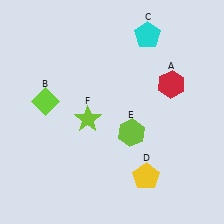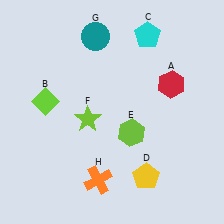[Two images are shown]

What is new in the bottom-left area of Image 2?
An orange cross (H) was added in the bottom-left area of Image 2.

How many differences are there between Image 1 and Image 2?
There are 2 differences between the two images.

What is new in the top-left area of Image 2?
A teal circle (G) was added in the top-left area of Image 2.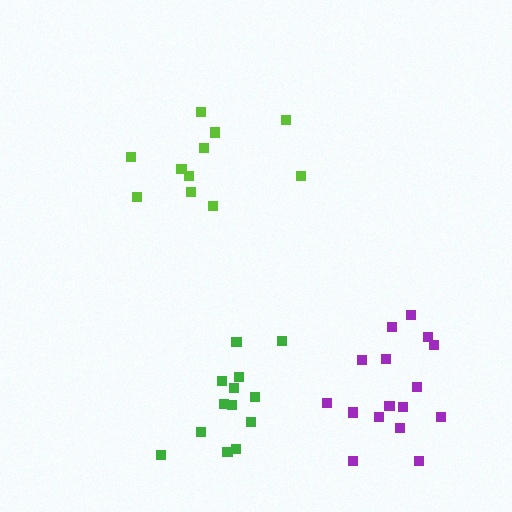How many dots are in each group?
Group 1: 13 dots, Group 2: 11 dots, Group 3: 16 dots (40 total).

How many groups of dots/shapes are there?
There are 3 groups.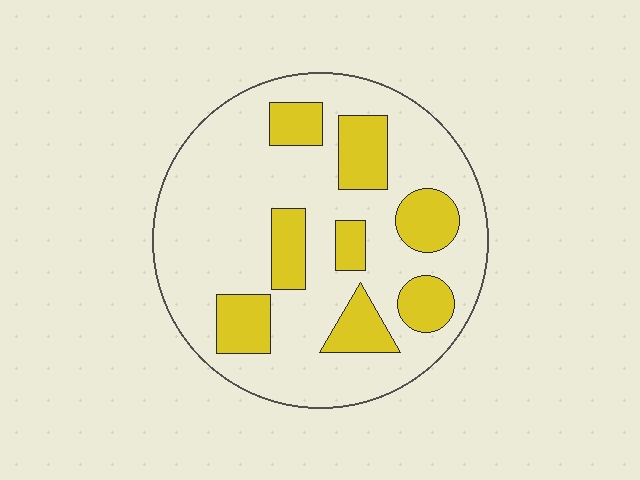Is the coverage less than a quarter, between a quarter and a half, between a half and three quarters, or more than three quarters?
Between a quarter and a half.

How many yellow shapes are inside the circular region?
8.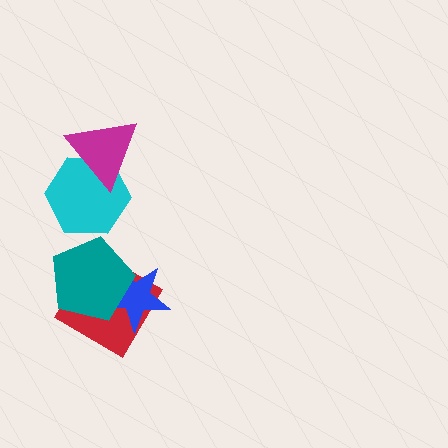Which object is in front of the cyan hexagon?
The magenta triangle is in front of the cyan hexagon.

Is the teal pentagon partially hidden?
No, no other shape covers it.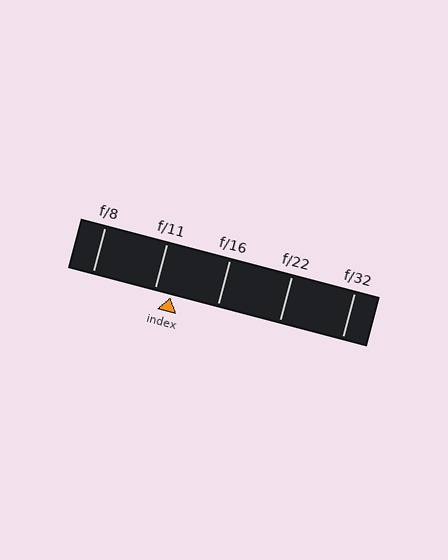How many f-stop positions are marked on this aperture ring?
There are 5 f-stop positions marked.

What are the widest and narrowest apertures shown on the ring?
The widest aperture shown is f/8 and the narrowest is f/32.